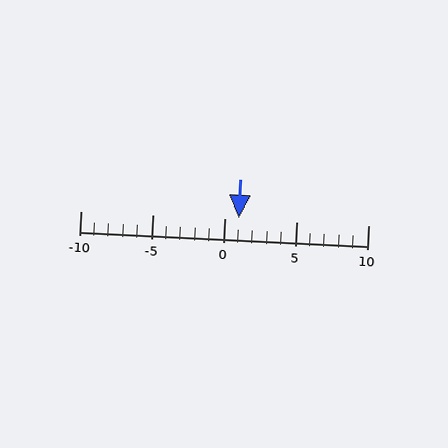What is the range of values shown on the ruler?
The ruler shows values from -10 to 10.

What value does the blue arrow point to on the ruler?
The blue arrow points to approximately 1.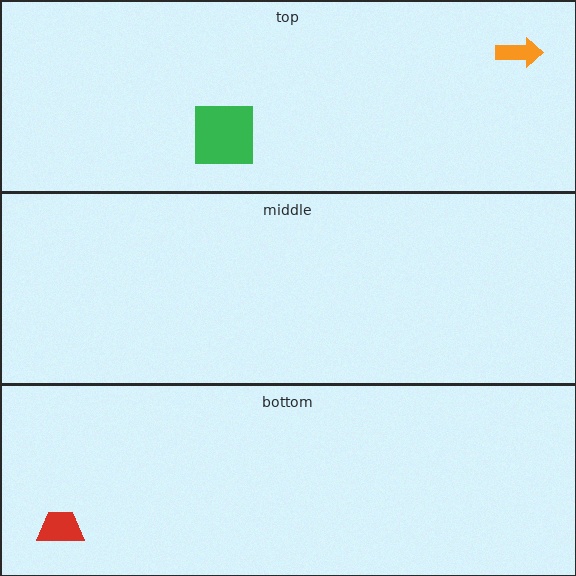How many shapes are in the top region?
2.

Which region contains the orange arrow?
The top region.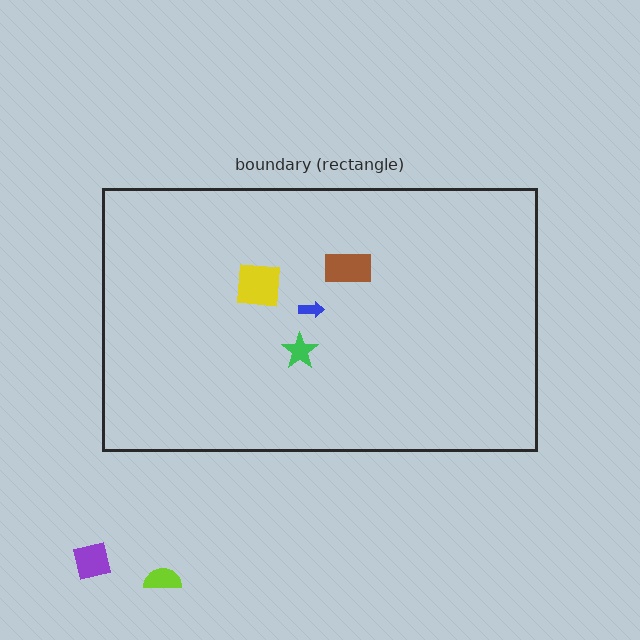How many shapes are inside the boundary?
4 inside, 2 outside.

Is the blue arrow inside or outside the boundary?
Inside.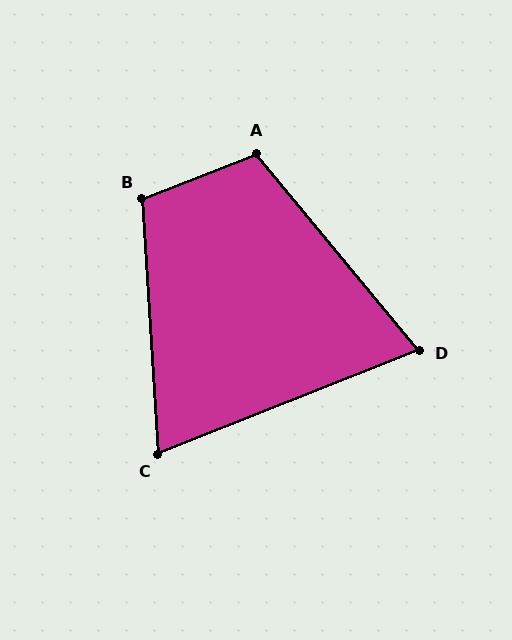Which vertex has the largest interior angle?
A, at approximately 108 degrees.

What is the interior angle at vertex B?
Approximately 108 degrees (obtuse).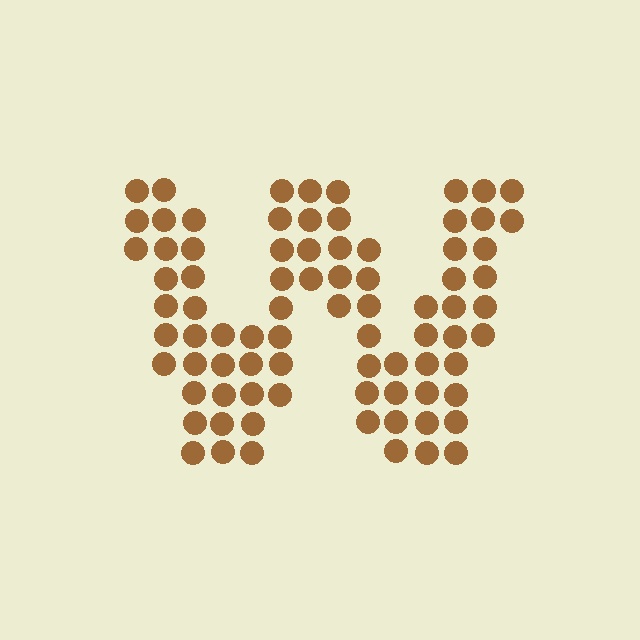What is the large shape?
The large shape is the letter W.